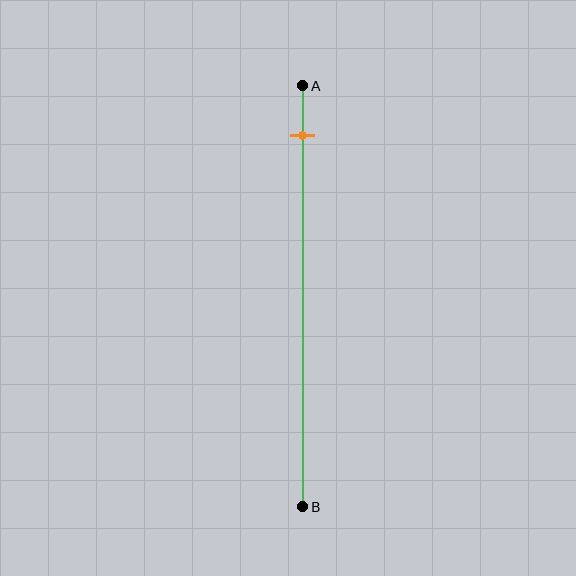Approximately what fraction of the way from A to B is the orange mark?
The orange mark is approximately 10% of the way from A to B.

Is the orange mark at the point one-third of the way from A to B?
No, the mark is at about 10% from A, not at the 33% one-third point.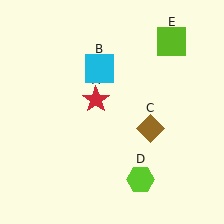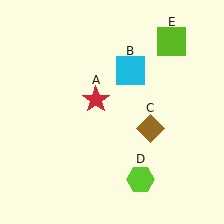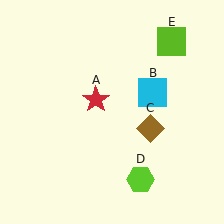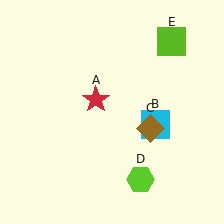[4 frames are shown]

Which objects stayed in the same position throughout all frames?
Red star (object A) and brown diamond (object C) and lime hexagon (object D) and lime square (object E) remained stationary.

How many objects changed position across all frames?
1 object changed position: cyan square (object B).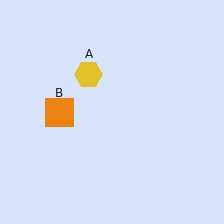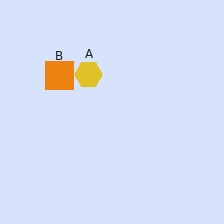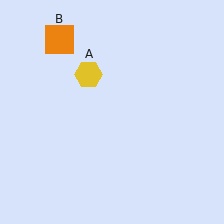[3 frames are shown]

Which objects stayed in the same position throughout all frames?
Yellow hexagon (object A) remained stationary.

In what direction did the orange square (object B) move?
The orange square (object B) moved up.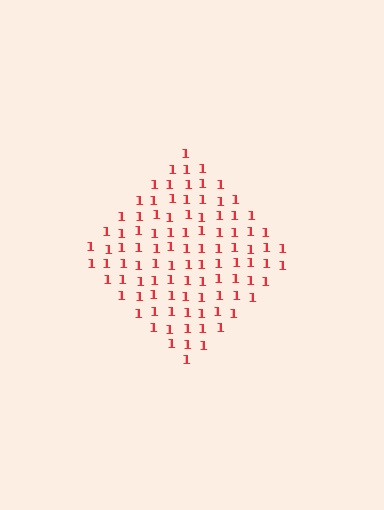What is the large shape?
The large shape is a diamond.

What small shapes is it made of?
It is made of small digit 1's.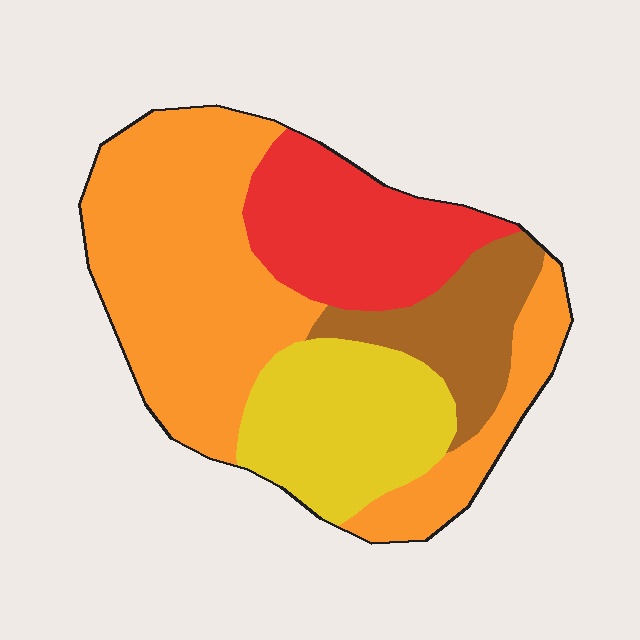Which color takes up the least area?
Brown, at roughly 15%.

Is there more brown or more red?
Red.